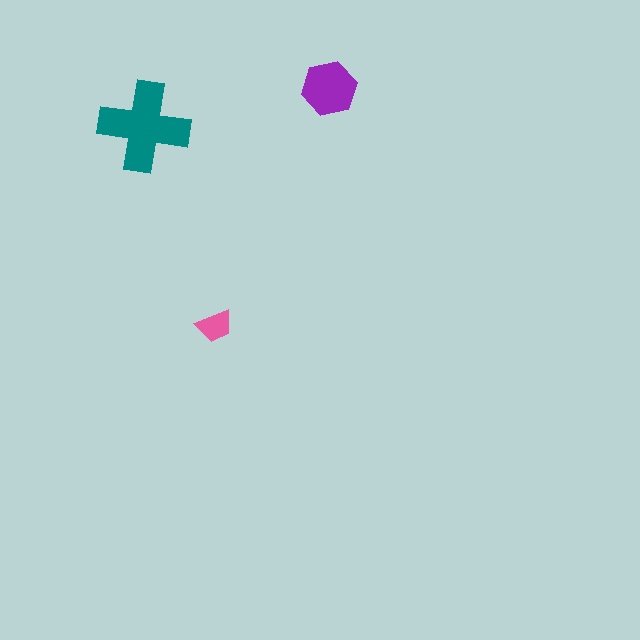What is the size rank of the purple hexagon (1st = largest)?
2nd.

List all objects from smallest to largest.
The pink trapezoid, the purple hexagon, the teal cross.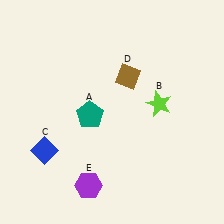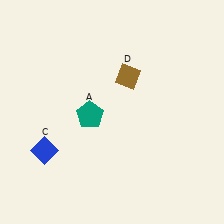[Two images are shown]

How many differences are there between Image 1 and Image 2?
There are 2 differences between the two images.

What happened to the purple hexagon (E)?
The purple hexagon (E) was removed in Image 2. It was in the bottom-left area of Image 1.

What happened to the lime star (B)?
The lime star (B) was removed in Image 2. It was in the top-right area of Image 1.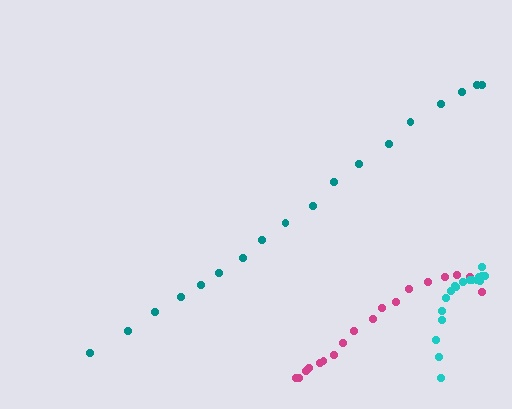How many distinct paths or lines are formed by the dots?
There are 3 distinct paths.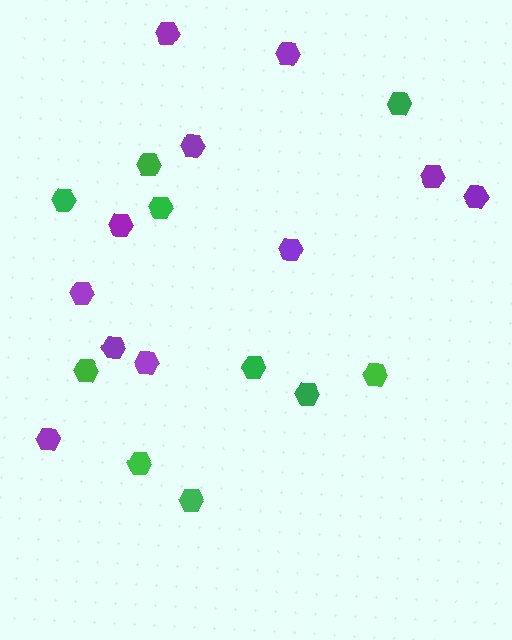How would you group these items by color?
There are 2 groups: one group of green hexagons (10) and one group of purple hexagons (11).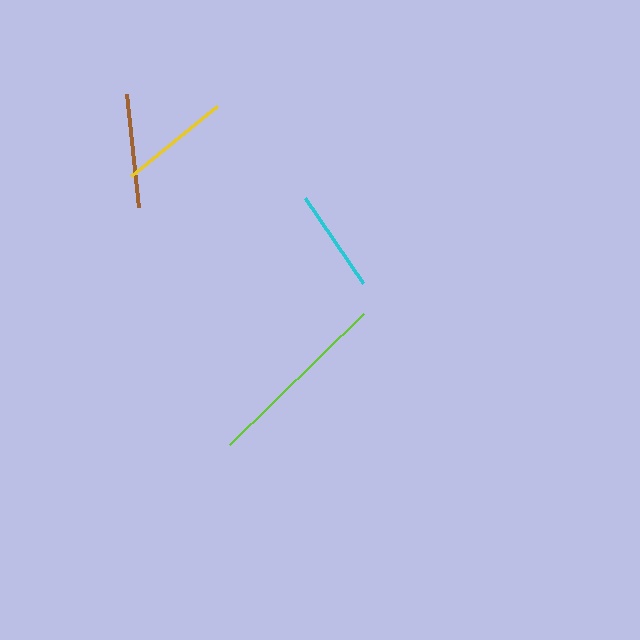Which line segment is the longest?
The lime line is the longest at approximately 187 pixels.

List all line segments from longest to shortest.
From longest to shortest: lime, brown, yellow, cyan.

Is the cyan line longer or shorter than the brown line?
The brown line is longer than the cyan line.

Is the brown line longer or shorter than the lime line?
The lime line is longer than the brown line.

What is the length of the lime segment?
The lime segment is approximately 187 pixels long.